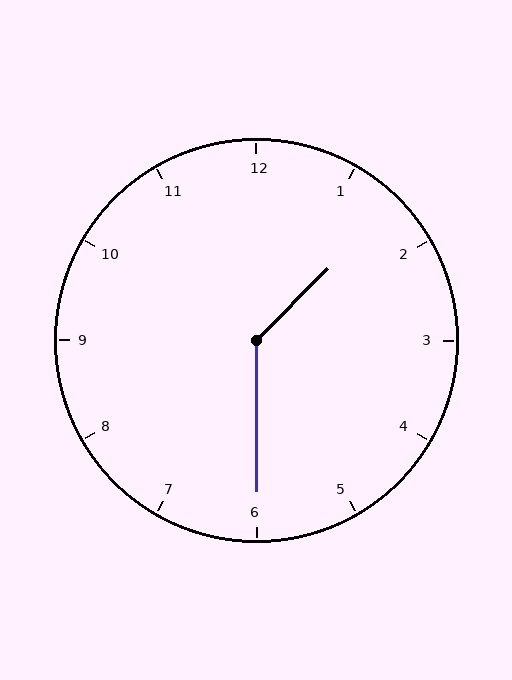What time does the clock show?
1:30.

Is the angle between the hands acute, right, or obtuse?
It is obtuse.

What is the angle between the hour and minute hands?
Approximately 135 degrees.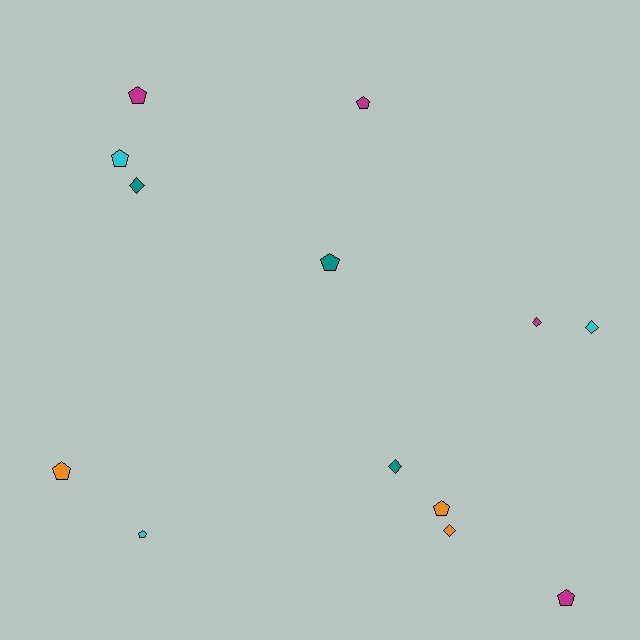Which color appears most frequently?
Magenta, with 4 objects.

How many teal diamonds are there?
There are 2 teal diamonds.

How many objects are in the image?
There are 13 objects.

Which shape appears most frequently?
Pentagon, with 8 objects.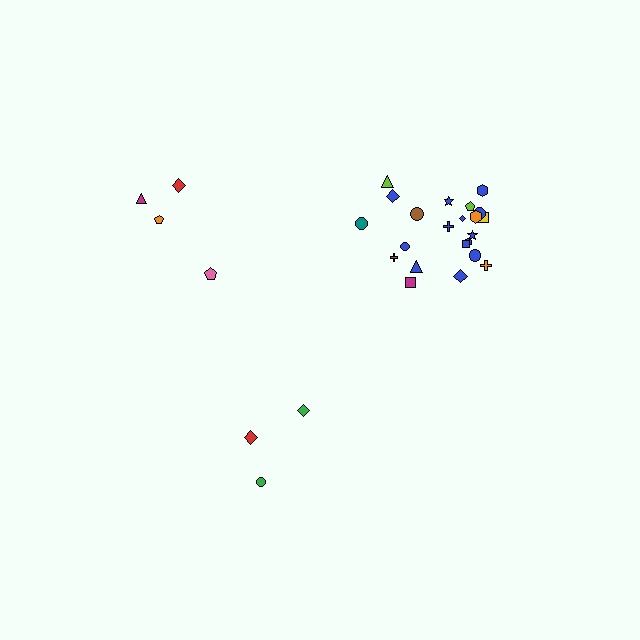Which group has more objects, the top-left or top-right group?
The top-right group.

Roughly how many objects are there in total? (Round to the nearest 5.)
Roughly 30 objects in total.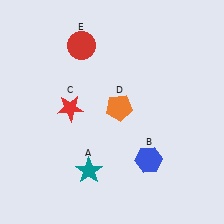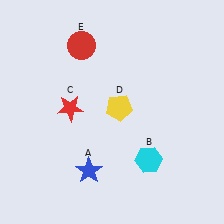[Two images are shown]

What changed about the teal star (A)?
In Image 1, A is teal. In Image 2, it changed to blue.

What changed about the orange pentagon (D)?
In Image 1, D is orange. In Image 2, it changed to yellow.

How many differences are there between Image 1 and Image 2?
There are 3 differences between the two images.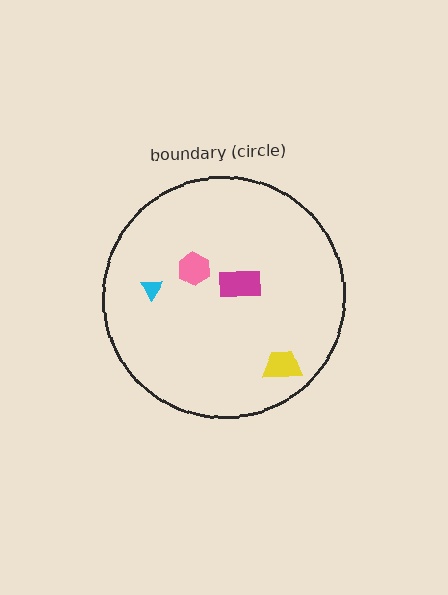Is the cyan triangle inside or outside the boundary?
Inside.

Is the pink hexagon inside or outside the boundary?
Inside.